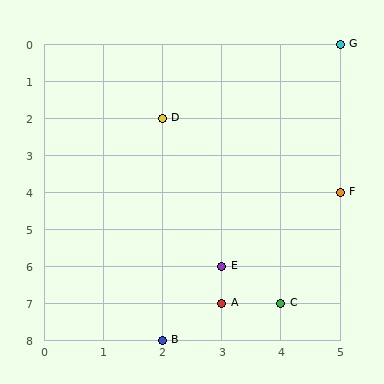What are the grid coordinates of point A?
Point A is at grid coordinates (3, 7).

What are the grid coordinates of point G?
Point G is at grid coordinates (5, 0).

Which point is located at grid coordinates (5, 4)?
Point F is at (5, 4).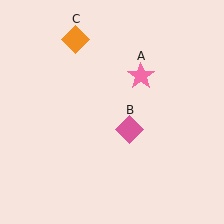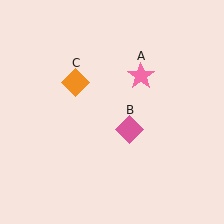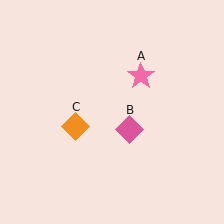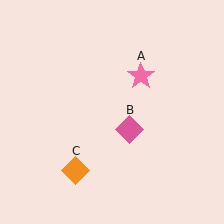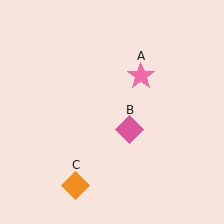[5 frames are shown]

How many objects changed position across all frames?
1 object changed position: orange diamond (object C).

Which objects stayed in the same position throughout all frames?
Pink star (object A) and pink diamond (object B) remained stationary.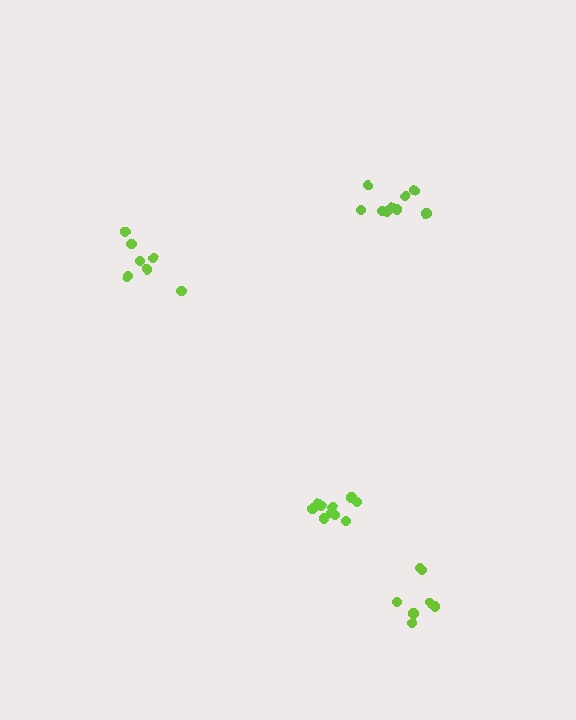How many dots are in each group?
Group 1: 7 dots, Group 2: 7 dots, Group 3: 9 dots, Group 4: 10 dots (33 total).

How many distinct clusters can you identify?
There are 4 distinct clusters.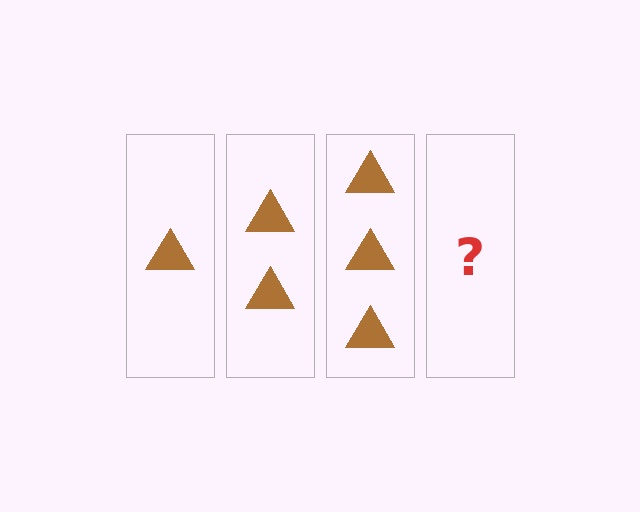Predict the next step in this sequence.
The next step is 4 triangles.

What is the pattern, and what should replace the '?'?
The pattern is that each step adds one more triangle. The '?' should be 4 triangles.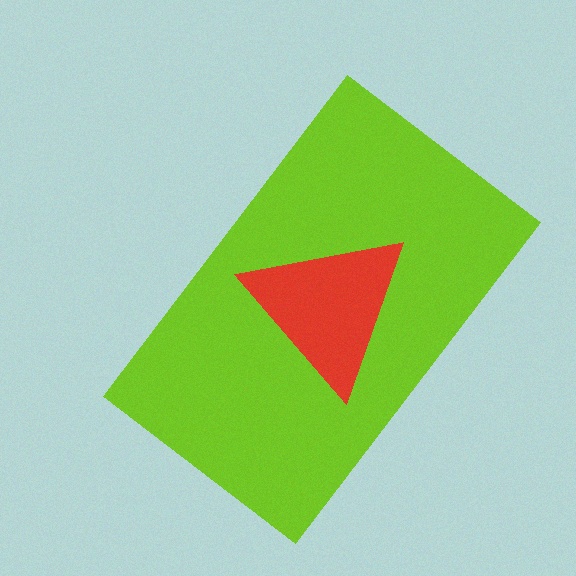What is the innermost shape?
The red triangle.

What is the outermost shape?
The lime rectangle.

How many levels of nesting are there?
2.